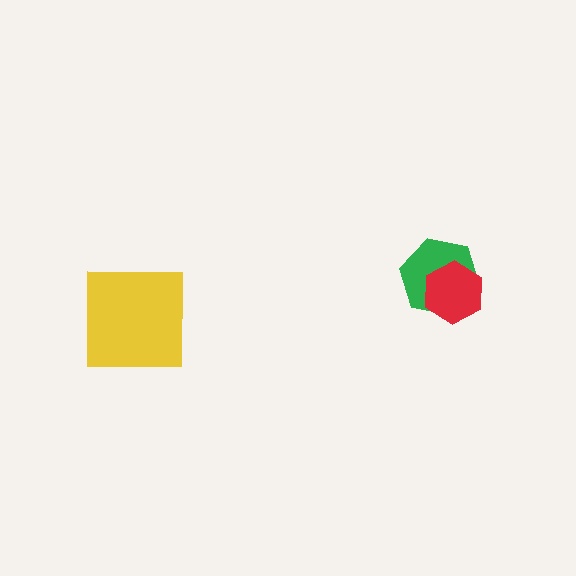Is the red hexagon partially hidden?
No, no other shape covers it.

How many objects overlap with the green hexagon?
1 object overlaps with the green hexagon.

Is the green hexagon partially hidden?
Yes, it is partially covered by another shape.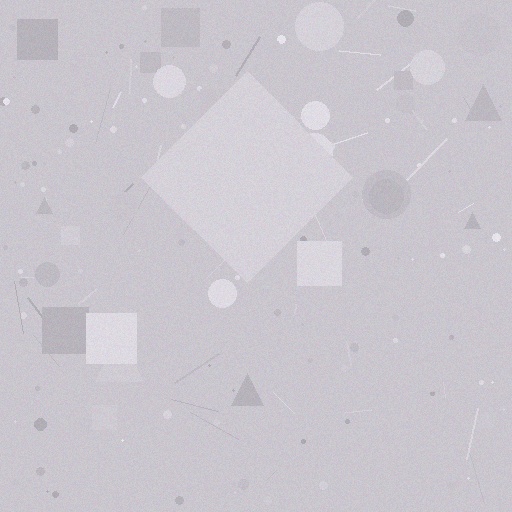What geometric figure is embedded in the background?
A diamond is embedded in the background.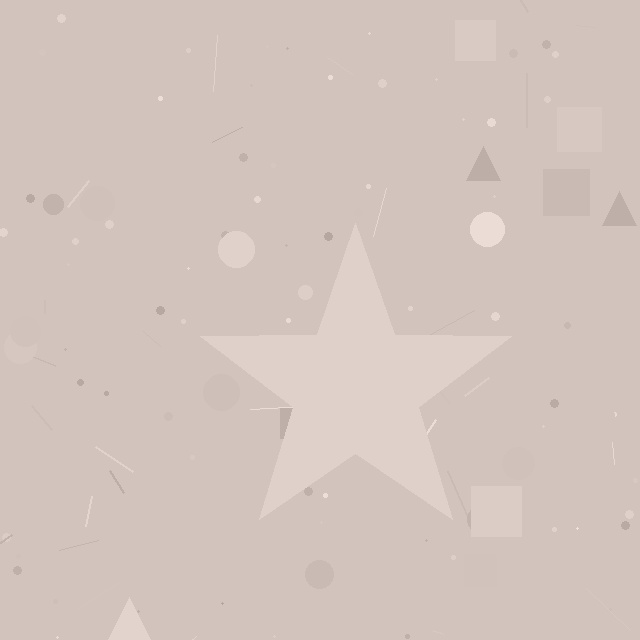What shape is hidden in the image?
A star is hidden in the image.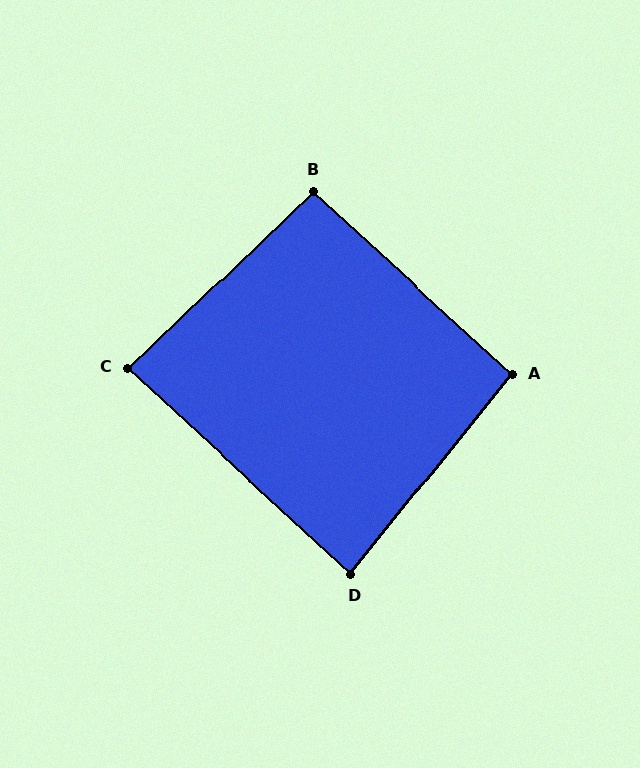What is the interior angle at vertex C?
Approximately 86 degrees (approximately right).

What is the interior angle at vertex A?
Approximately 94 degrees (approximately right).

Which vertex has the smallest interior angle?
D, at approximately 86 degrees.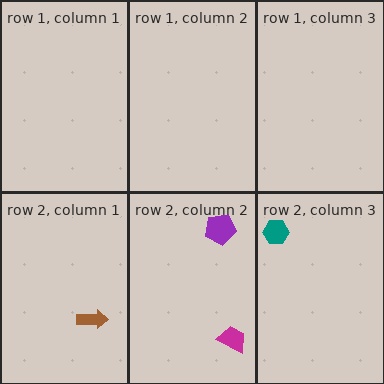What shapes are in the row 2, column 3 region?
The teal hexagon.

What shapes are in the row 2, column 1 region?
The brown arrow.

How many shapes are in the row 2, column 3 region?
1.